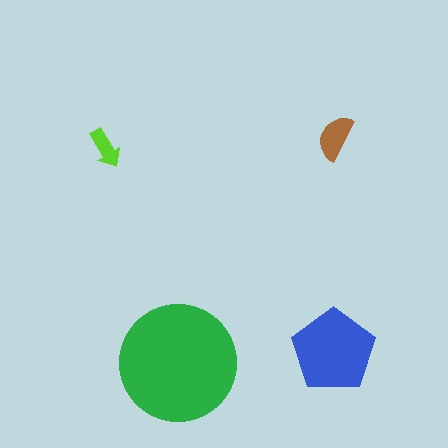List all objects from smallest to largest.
The lime arrow, the brown semicircle, the blue pentagon, the green circle.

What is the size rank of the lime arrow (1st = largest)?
4th.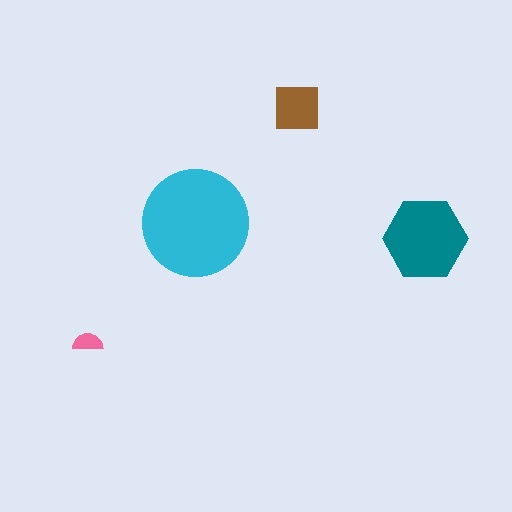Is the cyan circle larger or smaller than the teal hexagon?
Larger.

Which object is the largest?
The cyan circle.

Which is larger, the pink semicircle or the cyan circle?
The cyan circle.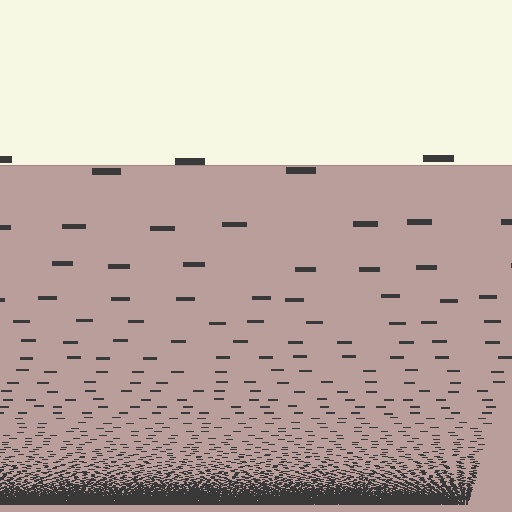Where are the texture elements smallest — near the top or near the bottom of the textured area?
Near the bottom.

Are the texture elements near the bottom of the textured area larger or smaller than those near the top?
Smaller. The gradient is inverted — elements near the bottom are smaller and denser.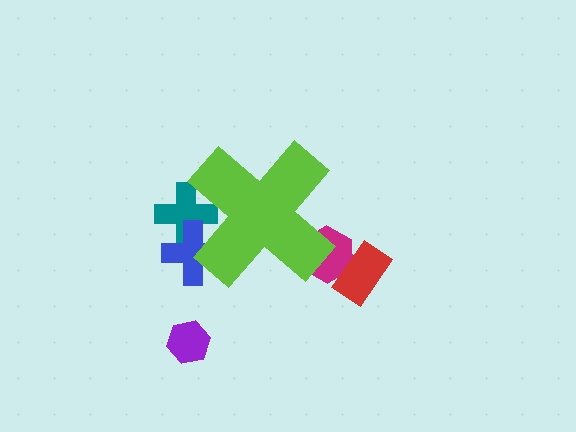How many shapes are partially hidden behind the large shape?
3 shapes are partially hidden.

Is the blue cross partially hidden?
Yes, the blue cross is partially hidden behind the lime cross.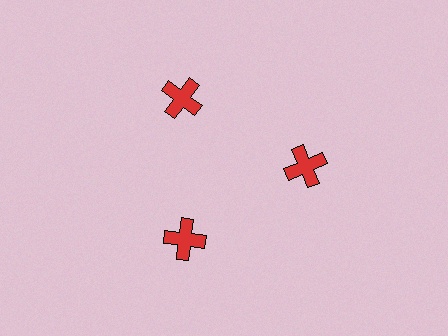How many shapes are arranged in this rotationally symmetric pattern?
There are 3 shapes, arranged in 3 groups of 1.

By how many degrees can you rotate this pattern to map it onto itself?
The pattern maps onto itself every 120 degrees of rotation.